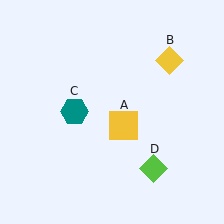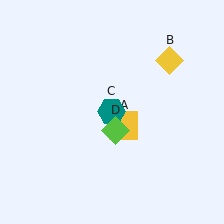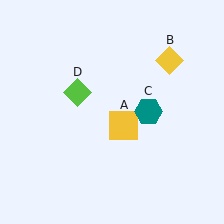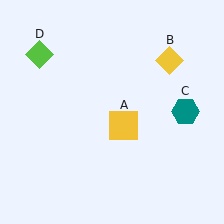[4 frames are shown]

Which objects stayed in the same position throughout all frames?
Yellow square (object A) and yellow diamond (object B) remained stationary.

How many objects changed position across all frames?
2 objects changed position: teal hexagon (object C), lime diamond (object D).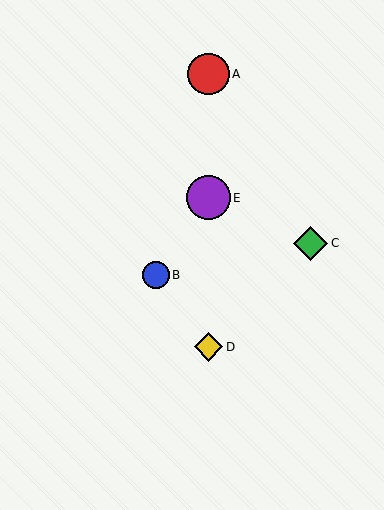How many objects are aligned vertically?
3 objects (A, D, E) are aligned vertically.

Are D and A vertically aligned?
Yes, both are at x≈209.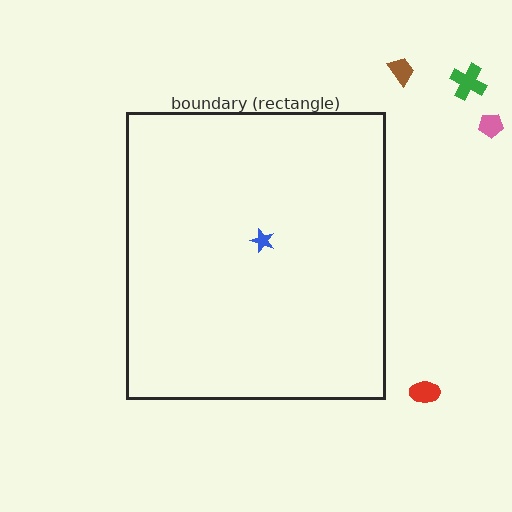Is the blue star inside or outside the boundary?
Inside.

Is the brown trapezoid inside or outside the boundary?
Outside.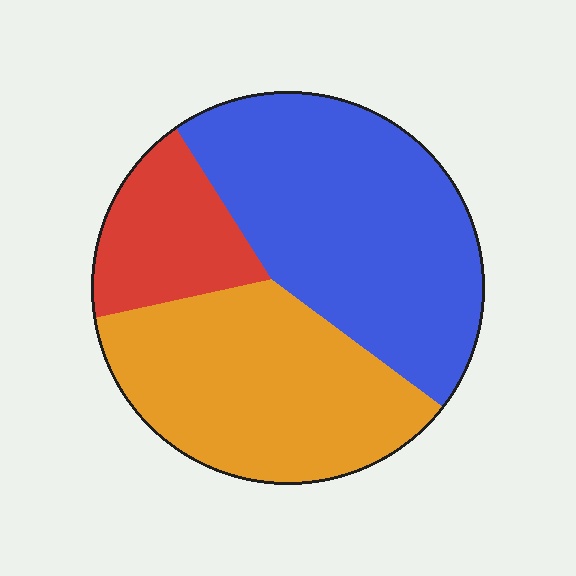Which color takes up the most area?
Blue, at roughly 45%.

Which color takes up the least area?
Red, at roughly 15%.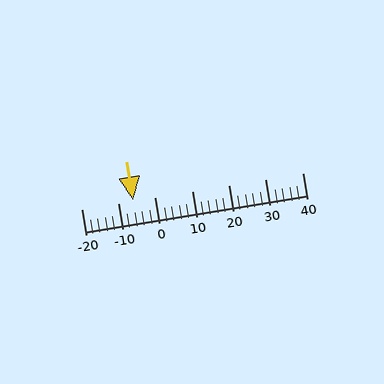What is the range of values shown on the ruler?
The ruler shows values from -20 to 40.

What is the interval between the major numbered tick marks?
The major tick marks are spaced 10 units apart.